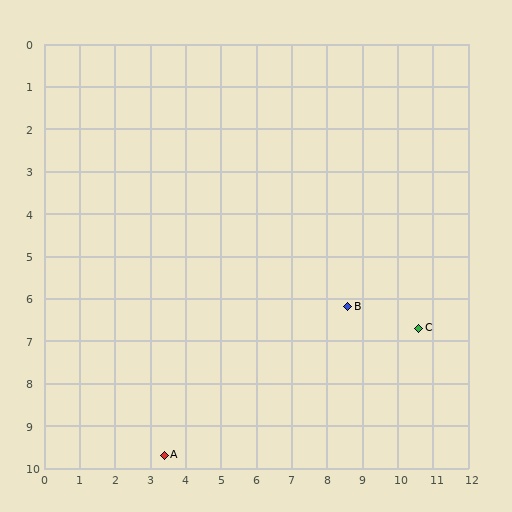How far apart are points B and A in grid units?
Points B and A are about 6.3 grid units apart.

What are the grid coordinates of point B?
Point B is at approximately (8.6, 6.2).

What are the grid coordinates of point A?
Point A is at approximately (3.4, 9.7).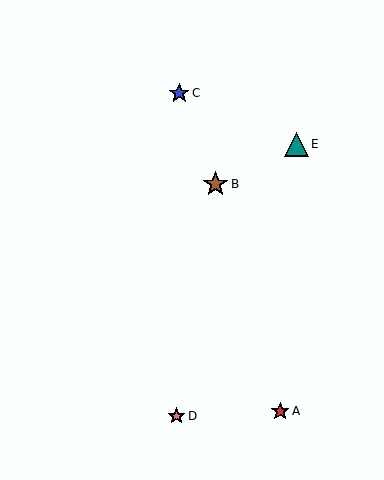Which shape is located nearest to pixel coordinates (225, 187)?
The brown star (labeled B) at (215, 184) is nearest to that location.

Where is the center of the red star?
The center of the red star is at (281, 411).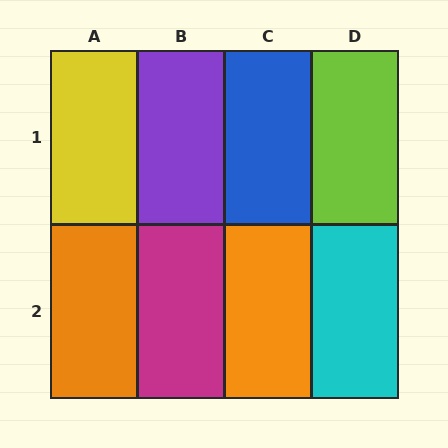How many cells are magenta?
1 cell is magenta.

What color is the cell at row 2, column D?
Cyan.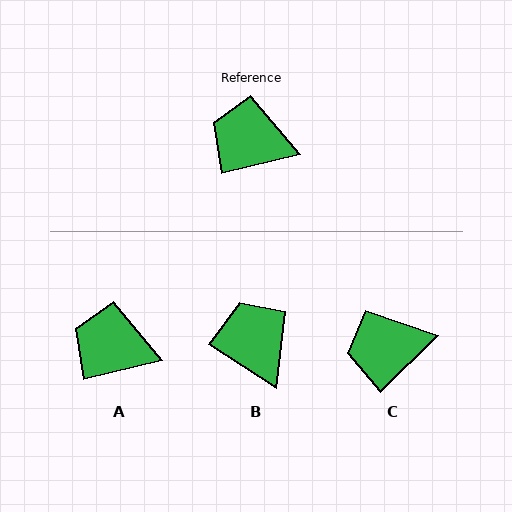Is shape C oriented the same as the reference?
No, it is off by about 31 degrees.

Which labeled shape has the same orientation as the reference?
A.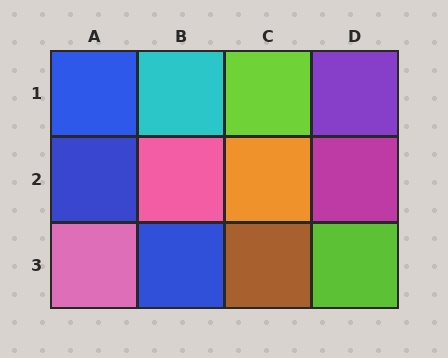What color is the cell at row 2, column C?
Orange.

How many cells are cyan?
1 cell is cyan.